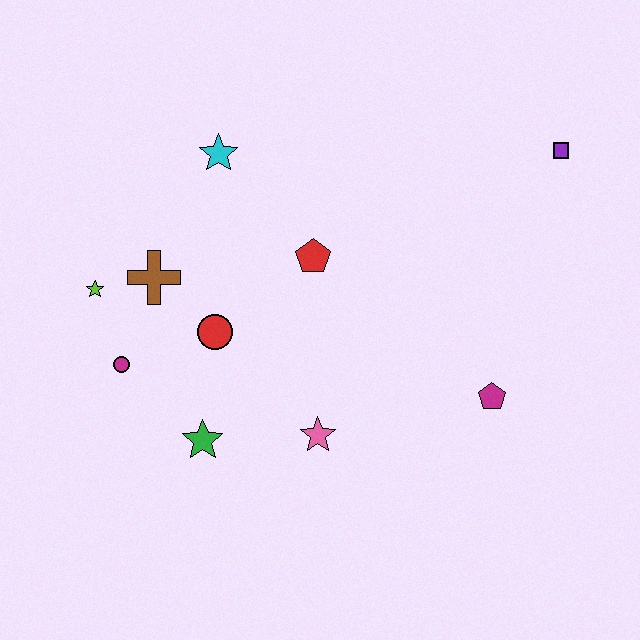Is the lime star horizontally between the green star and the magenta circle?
No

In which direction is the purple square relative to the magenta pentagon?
The purple square is above the magenta pentagon.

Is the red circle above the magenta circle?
Yes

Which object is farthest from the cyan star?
The magenta pentagon is farthest from the cyan star.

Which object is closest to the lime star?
The brown cross is closest to the lime star.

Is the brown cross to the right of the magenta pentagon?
No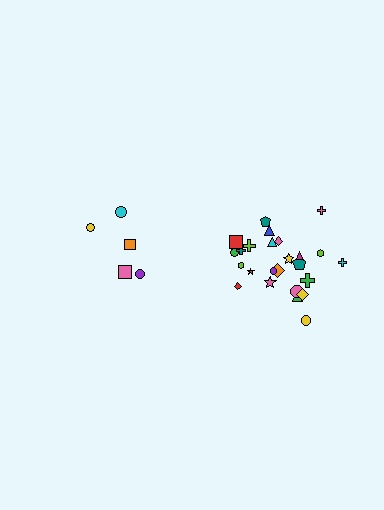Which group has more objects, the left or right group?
The right group.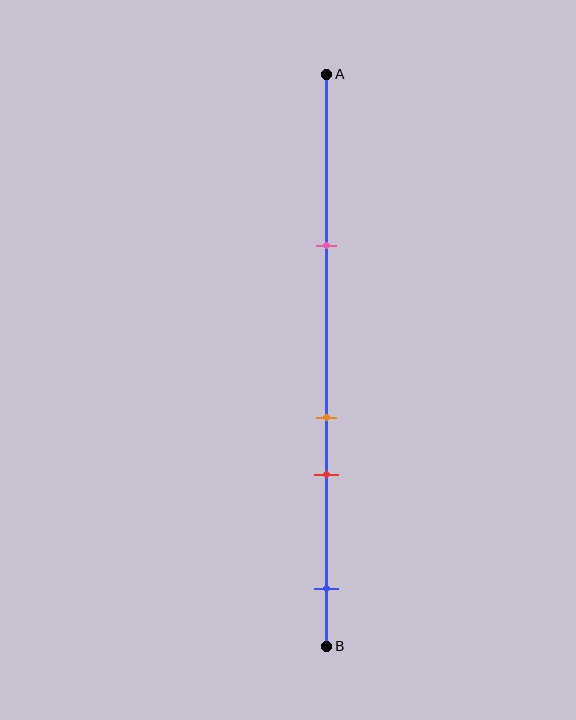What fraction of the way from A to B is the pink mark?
The pink mark is approximately 30% (0.3) of the way from A to B.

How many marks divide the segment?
There are 4 marks dividing the segment.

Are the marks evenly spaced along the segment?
No, the marks are not evenly spaced.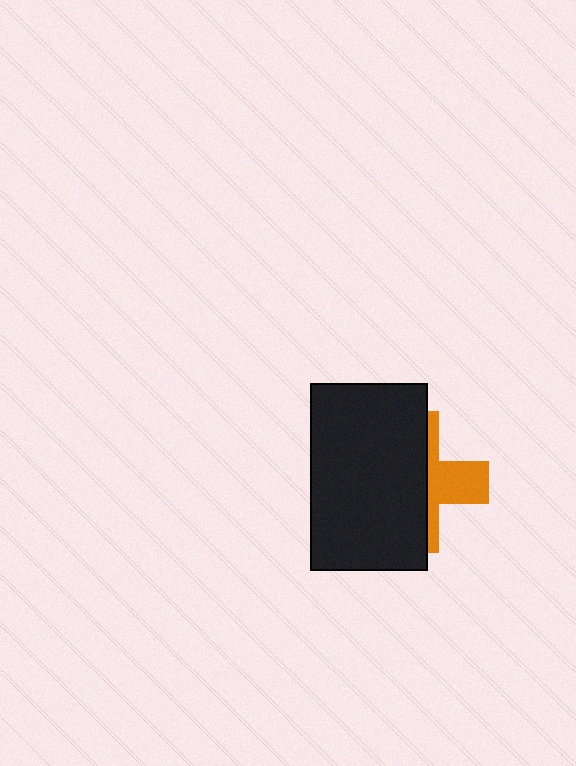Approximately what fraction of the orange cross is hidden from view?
Roughly 63% of the orange cross is hidden behind the black rectangle.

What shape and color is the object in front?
The object in front is a black rectangle.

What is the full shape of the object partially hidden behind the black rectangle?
The partially hidden object is an orange cross.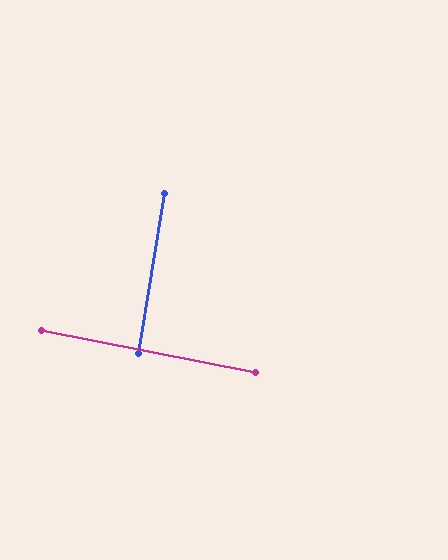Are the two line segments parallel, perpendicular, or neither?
Perpendicular — they meet at approximately 88°.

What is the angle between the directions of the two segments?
Approximately 88 degrees.